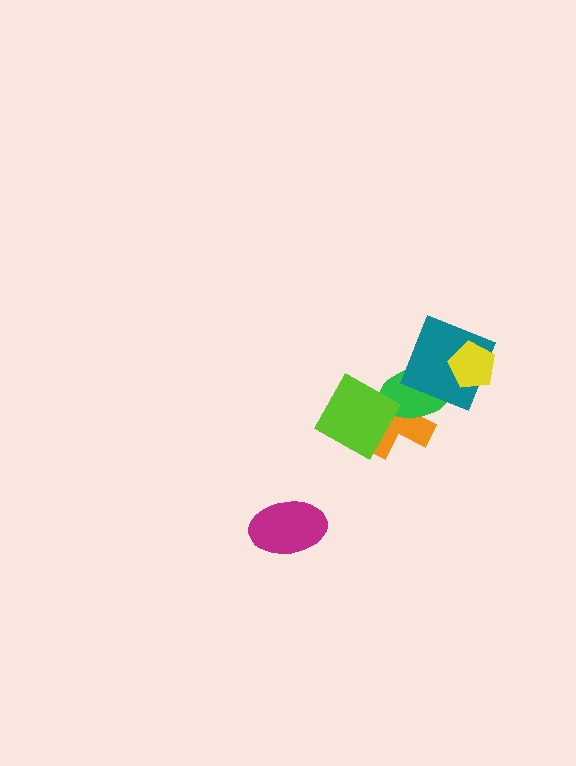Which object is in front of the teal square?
The yellow pentagon is in front of the teal square.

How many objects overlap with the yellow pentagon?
1 object overlaps with the yellow pentagon.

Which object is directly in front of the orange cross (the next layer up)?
The green ellipse is directly in front of the orange cross.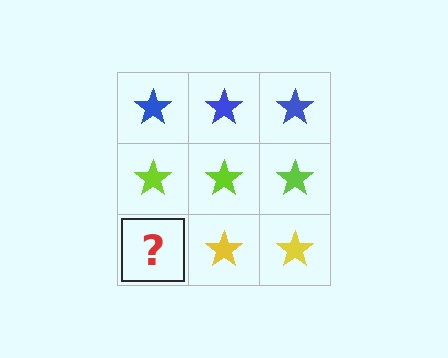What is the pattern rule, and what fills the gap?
The rule is that each row has a consistent color. The gap should be filled with a yellow star.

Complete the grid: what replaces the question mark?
The question mark should be replaced with a yellow star.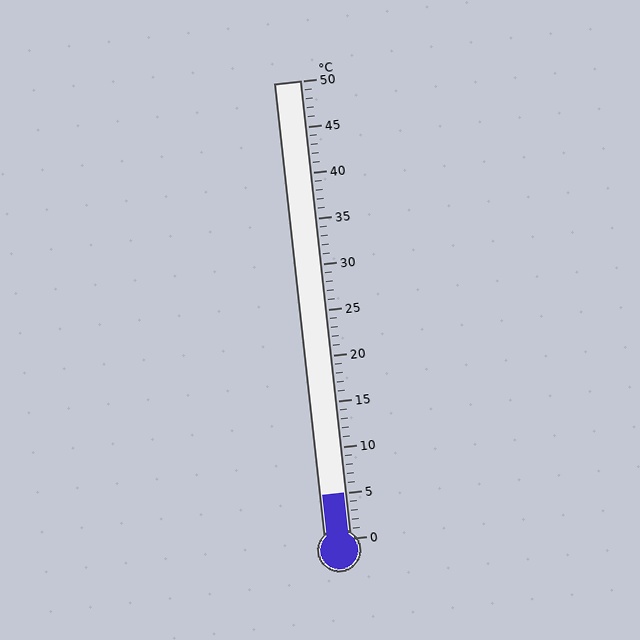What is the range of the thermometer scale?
The thermometer scale ranges from 0°C to 50°C.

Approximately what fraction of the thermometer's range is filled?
The thermometer is filled to approximately 10% of its range.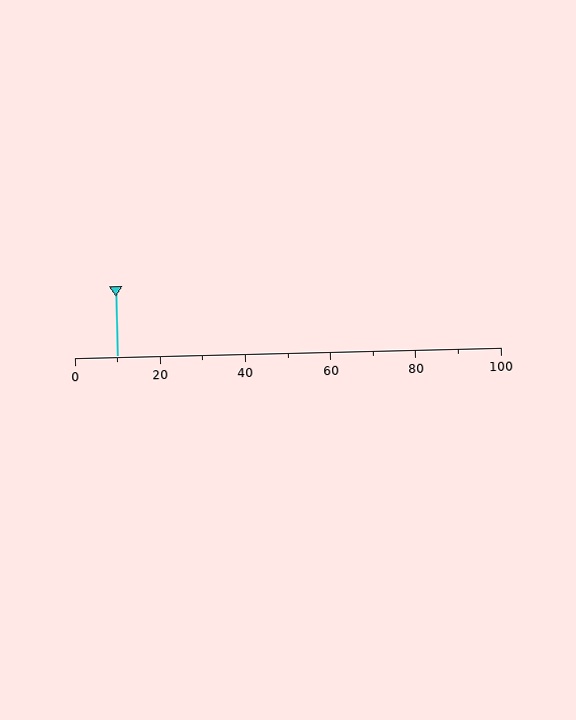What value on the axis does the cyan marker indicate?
The marker indicates approximately 10.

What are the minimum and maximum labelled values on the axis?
The axis runs from 0 to 100.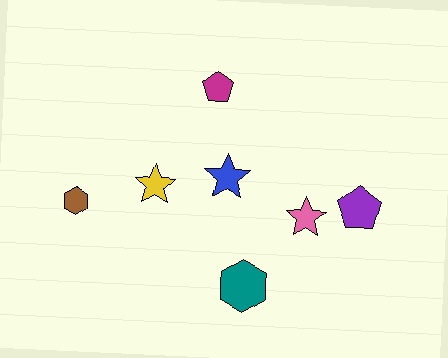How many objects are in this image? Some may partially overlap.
There are 7 objects.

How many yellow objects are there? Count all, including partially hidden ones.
There is 1 yellow object.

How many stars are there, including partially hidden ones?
There are 3 stars.